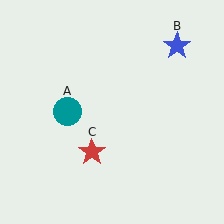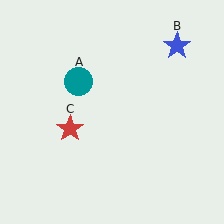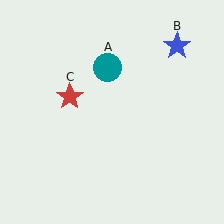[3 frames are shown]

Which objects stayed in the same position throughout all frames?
Blue star (object B) remained stationary.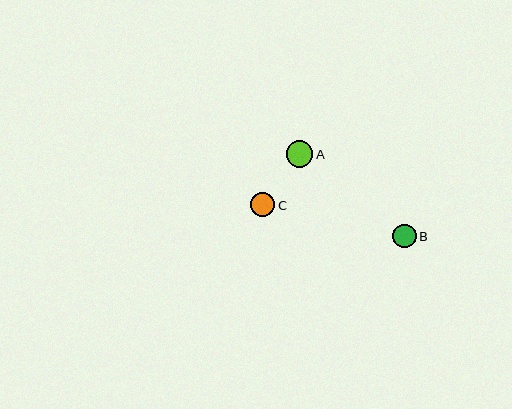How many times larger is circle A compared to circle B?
Circle A is approximately 1.1 times the size of circle B.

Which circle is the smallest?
Circle B is the smallest with a size of approximately 23 pixels.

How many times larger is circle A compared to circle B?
Circle A is approximately 1.1 times the size of circle B.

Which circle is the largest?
Circle A is the largest with a size of approximately 26 pixels.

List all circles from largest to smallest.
From largest to smallest: A, C, B.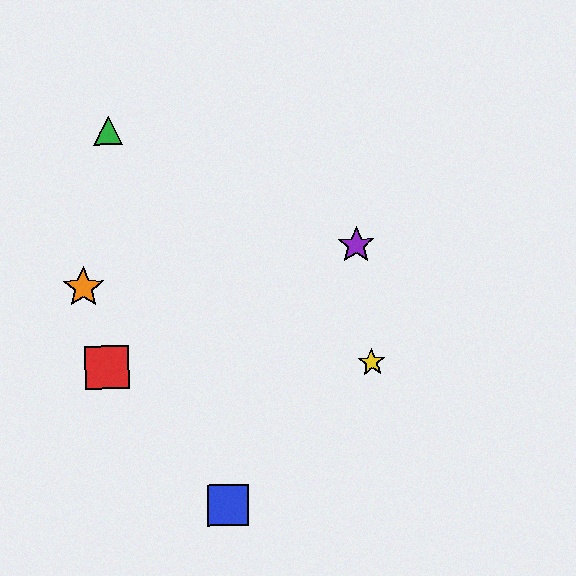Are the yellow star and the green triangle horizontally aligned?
No, the yellow star is at y≈362 and the green triangle is at y≈131.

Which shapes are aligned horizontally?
The red square, the yellow star are aligned horizontally.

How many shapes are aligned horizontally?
2 shapes (the red square, the yellow star) are aligned horizontally.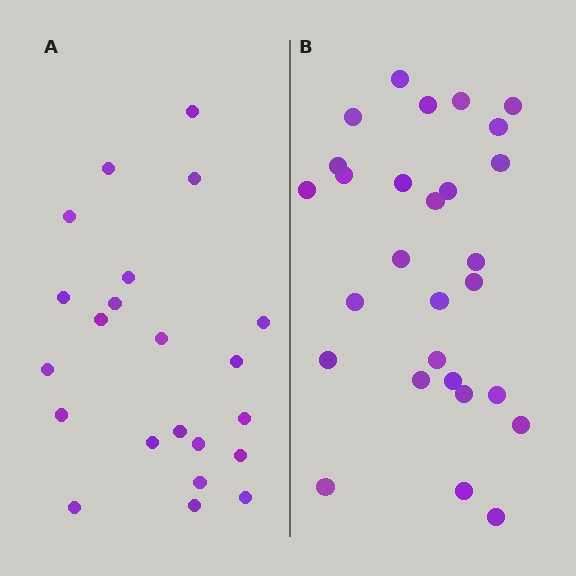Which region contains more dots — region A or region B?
Region B (the right region) has more dots.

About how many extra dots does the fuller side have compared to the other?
Region B has about 6 more dots than region A.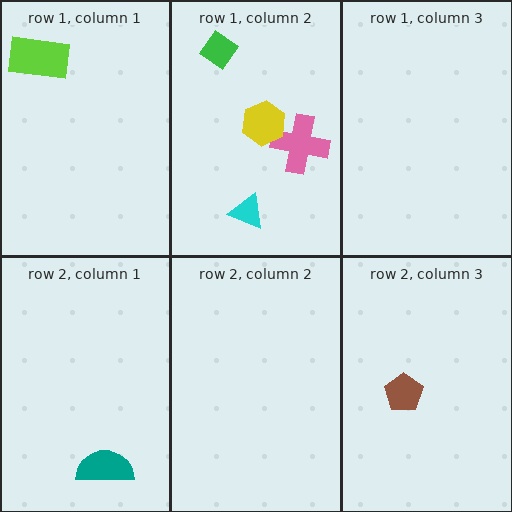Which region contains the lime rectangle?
The row 1, column 1 region.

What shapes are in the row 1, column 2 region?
The pink cross, the green diamond, the cyan triangle, the yellow hexagon.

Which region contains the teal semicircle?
The row 2, column 1 region.